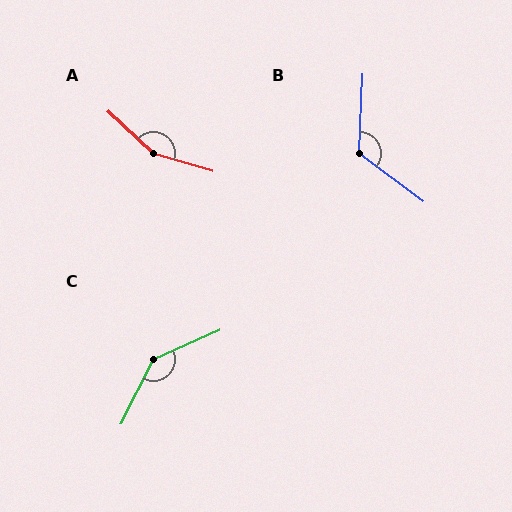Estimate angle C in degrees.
Approximately 140 degrees.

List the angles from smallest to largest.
B (124°), C (140°), A (154°).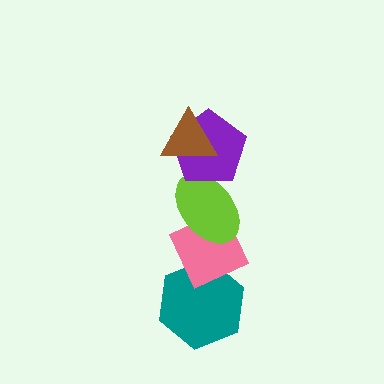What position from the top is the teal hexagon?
The teal hexagon is 5th from the top.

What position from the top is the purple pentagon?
The purple pentagon is 2nd from the top.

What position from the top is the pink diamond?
The pink diamond is 4th from the top.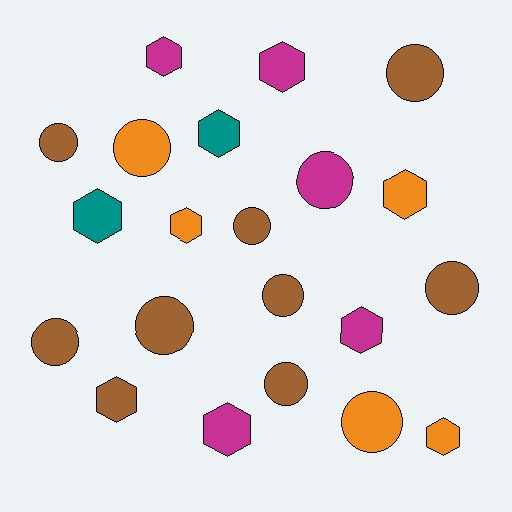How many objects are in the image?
There are 21 objects.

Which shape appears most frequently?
Circle, with 11 objects.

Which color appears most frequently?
Brown, with 9 objects.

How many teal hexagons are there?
There are 2 teal hexagons.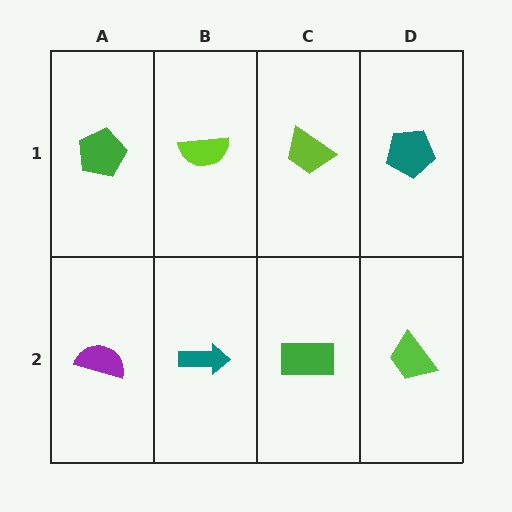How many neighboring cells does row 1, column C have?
3.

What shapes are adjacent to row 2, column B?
A lime semicircle (row 1, column B), a purple semicircle (row 2, column A), a green rectangle (row 2, column C).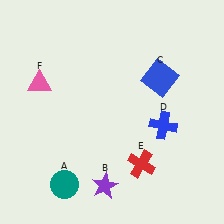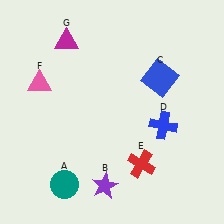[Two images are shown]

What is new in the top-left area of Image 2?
A magenta triangle (G) was added in the top-left area of Image 2.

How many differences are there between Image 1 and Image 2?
There is 1 difference between the two images.